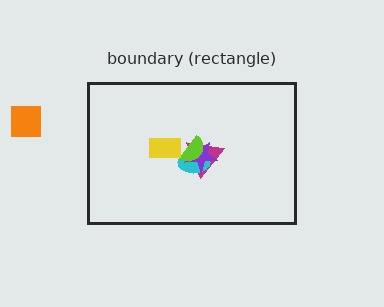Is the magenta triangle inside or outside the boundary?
Inside.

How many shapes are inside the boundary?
5 inside, 1 outside.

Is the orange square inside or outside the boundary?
Outside.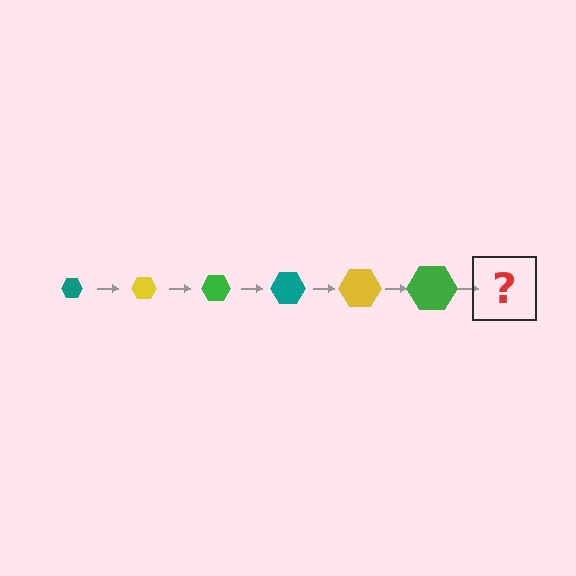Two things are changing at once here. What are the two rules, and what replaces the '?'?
The two rules are that the hexagon grows larger each step and the color cycles through teal, yellow, and green. The '?' should be a teal hexagon, larger than the previous one.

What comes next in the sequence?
The next element should be a teal hexagon, larger than the previous one.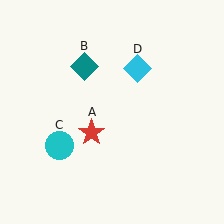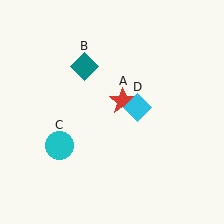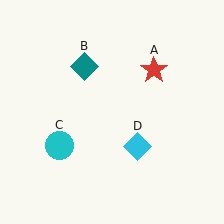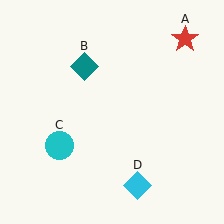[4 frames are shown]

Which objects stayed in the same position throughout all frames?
Teal diamond (object B) and cyan circle (object C) remained stationary.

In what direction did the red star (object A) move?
The red star (object A) moved up and to the right.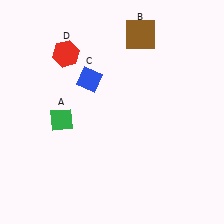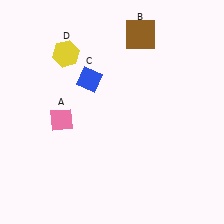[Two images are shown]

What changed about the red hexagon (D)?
In Image 1, D is red. In Image 2, it changed to yellow.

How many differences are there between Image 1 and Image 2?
There are 2 differences between the two images.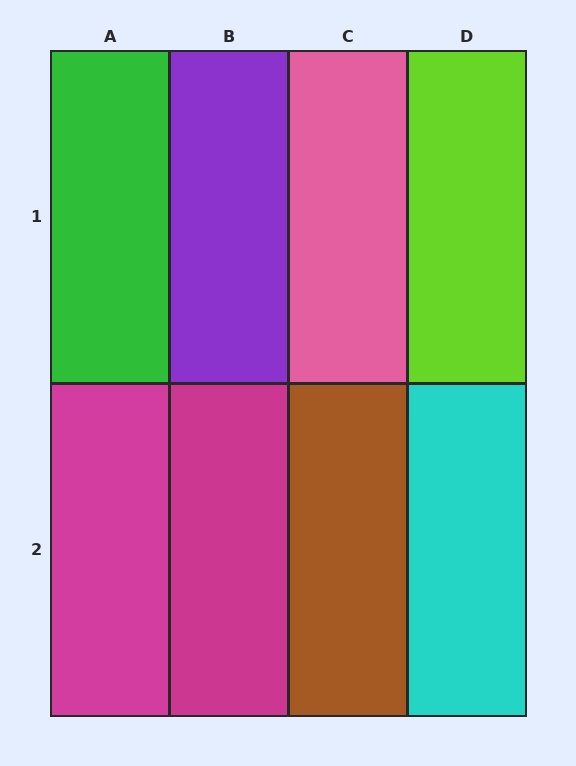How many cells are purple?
1 cell is purple.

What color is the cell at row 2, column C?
Brown.